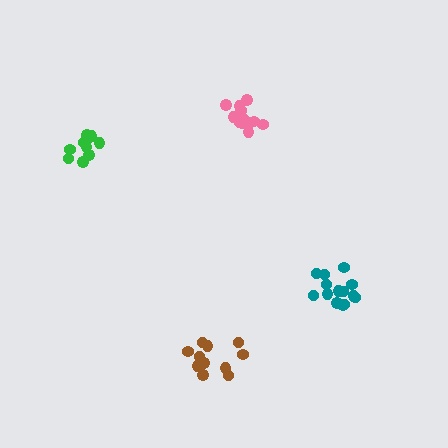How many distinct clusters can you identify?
There are 4 distinct clusters.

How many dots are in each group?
Group 1: 14 dots, Group 2: 12 dots, Group 3: 12 dots, Group 4: 15 dots (53 total).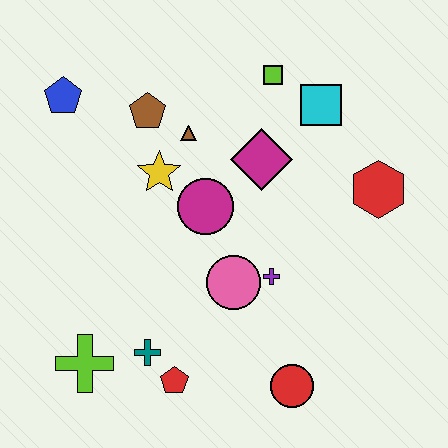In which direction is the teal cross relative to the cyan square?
The teal cross is below the cyan square.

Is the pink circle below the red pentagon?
No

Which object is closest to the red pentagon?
The teal cross is closest to the red pentagon.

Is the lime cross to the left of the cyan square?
Yes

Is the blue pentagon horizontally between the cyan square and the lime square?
No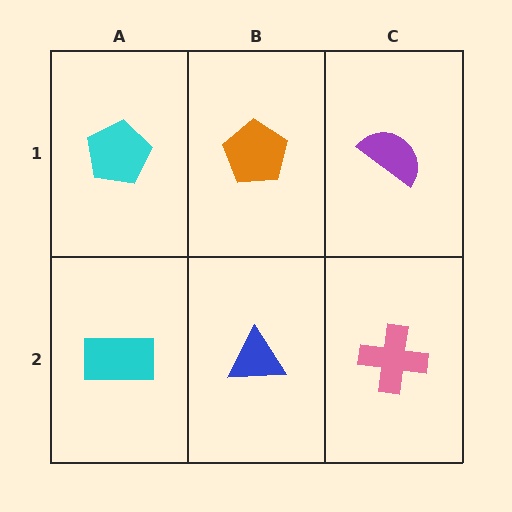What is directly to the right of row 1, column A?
An orange pentagon.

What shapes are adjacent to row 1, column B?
A blue triangle (row 2, column B), a cyan pentagon (row 1, column A), a purple semicircle (row 1, column C).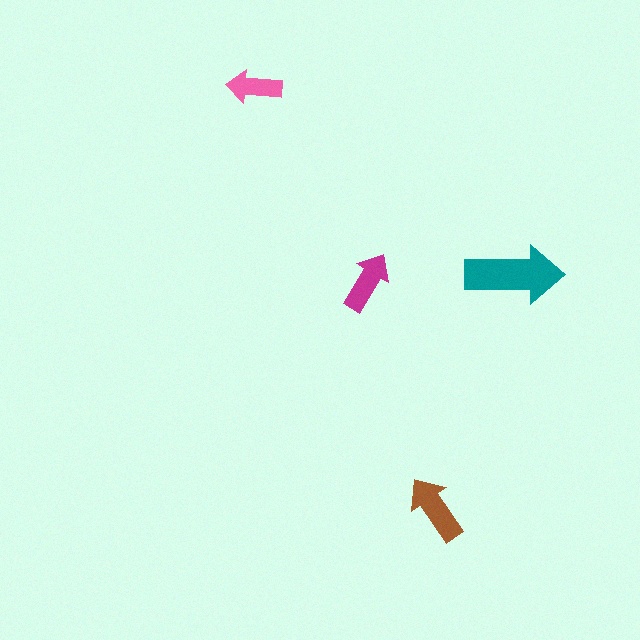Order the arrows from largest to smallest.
the teal one, the brown one, the magenta one, the pink one.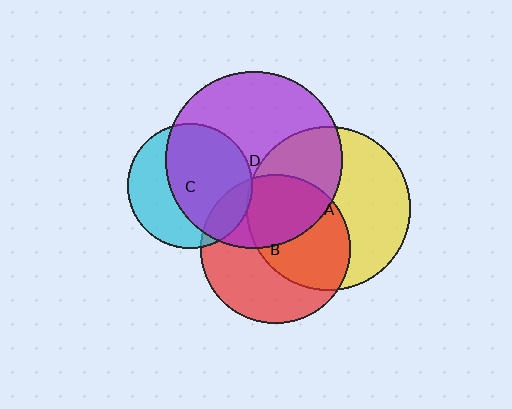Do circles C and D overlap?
Yes.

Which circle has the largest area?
Circle D (purple).